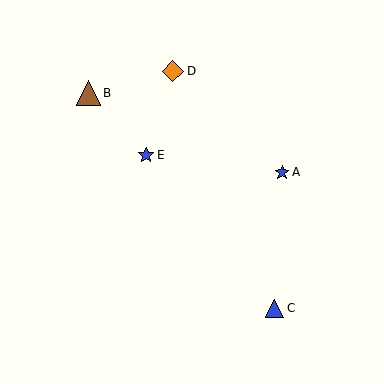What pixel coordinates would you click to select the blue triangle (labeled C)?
Click at (275, 308) to select the blue triangle C.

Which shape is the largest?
The brown triangle (labeled B) is the largest.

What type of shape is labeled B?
Shape B is a brown triangle.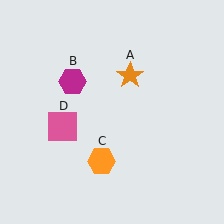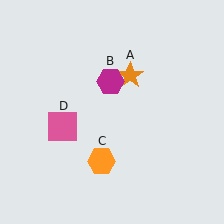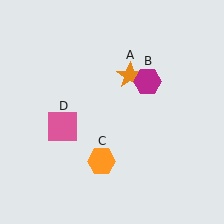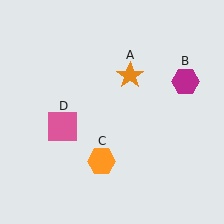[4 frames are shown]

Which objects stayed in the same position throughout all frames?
Orange star (object A) and orange hexagon (object C) and pink square (object D) remained stationary.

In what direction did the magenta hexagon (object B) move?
The magenta hexagon (object B) moved right.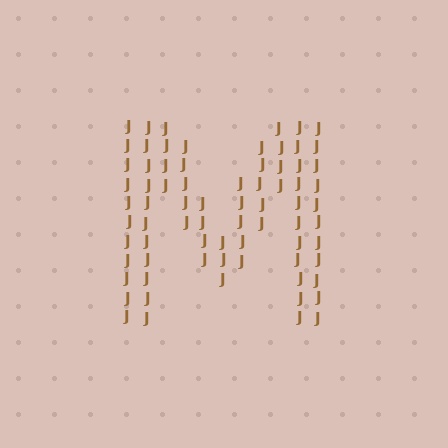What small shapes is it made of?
It is made of small letter J's.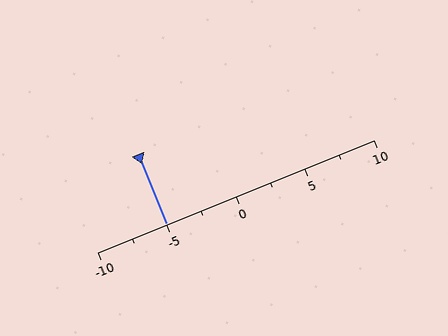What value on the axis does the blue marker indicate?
The marker indicates approximately -5.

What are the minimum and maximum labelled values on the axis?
The axis runs from -10 to 10.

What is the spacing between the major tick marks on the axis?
The major ticks are spaced 5 apart.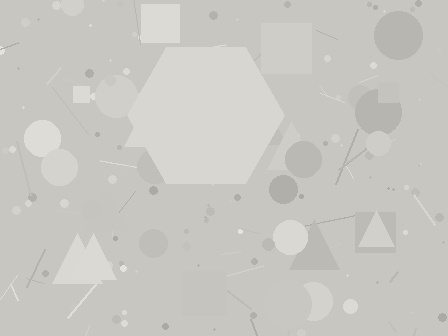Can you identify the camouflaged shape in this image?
The camouflaged shape is a hexagon.